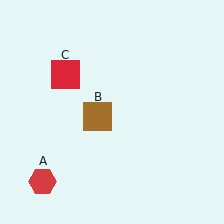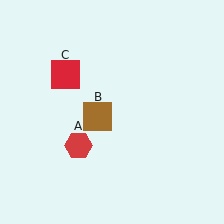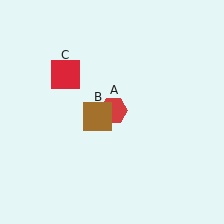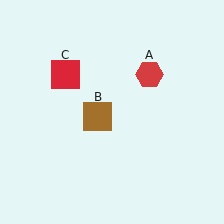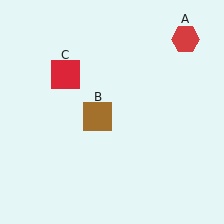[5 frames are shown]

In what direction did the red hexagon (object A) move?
The red hexagon (object A) moved up and to the right.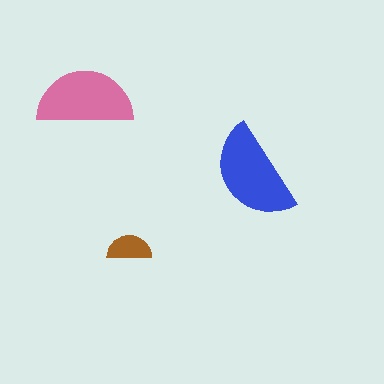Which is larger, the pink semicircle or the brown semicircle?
The pink one.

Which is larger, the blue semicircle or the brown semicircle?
The blue one.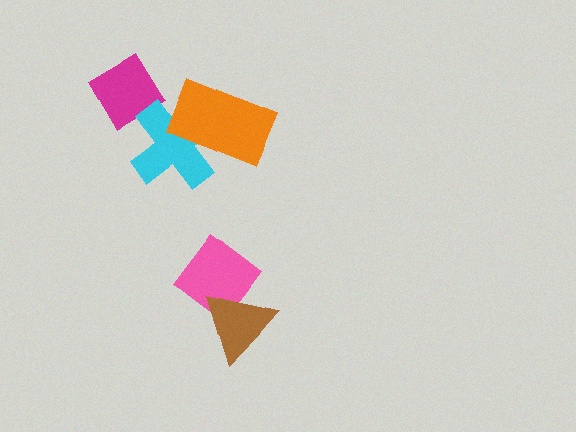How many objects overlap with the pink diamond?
1 object overlaps with the pink diamond.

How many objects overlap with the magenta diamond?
1 object overlaps with the magenta diamond.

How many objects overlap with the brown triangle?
1 object overlaps with the brown triangle.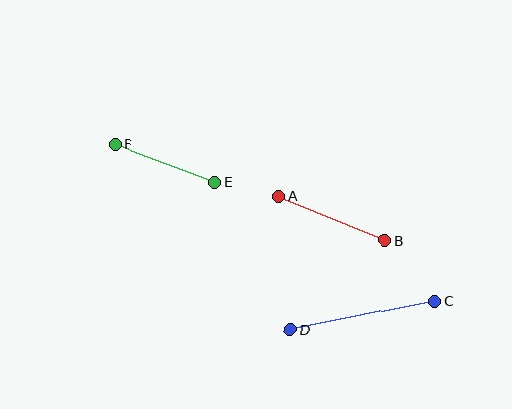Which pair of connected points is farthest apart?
Points C and D are farthest apart.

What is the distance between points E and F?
The distance is approximately 106 pixels.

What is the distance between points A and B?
The distance is approximately 115 pixels.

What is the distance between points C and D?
The distance is approximately 147 pixels.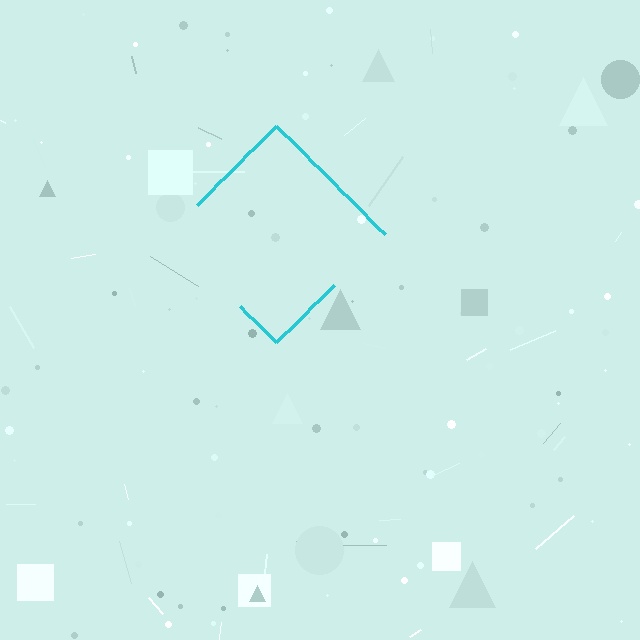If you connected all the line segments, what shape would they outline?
They would outline a diamond.